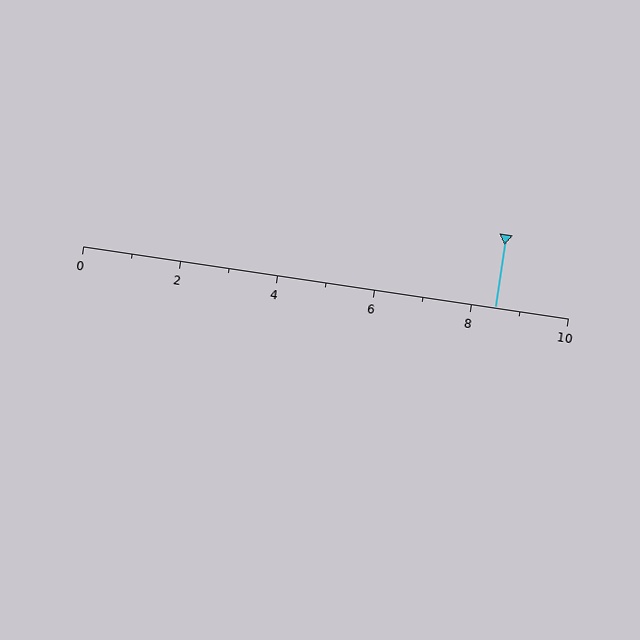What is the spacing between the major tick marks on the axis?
The major ticks are spaced 2 apart.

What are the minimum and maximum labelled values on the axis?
The axis runs from 0 to 10.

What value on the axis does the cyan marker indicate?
The marker indicates approximately 8.5.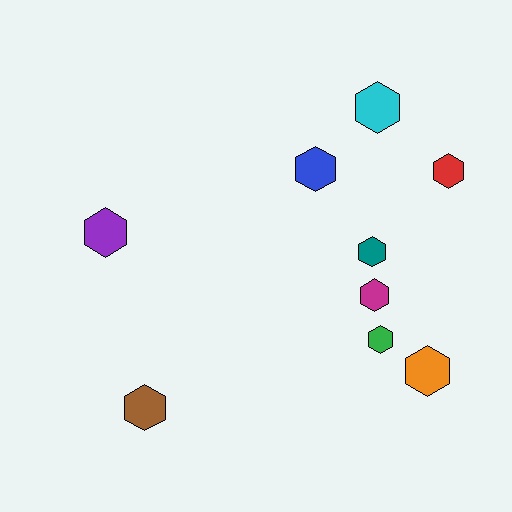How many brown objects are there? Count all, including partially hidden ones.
There is 1 brown object.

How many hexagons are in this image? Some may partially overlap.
There are 9 hexagons.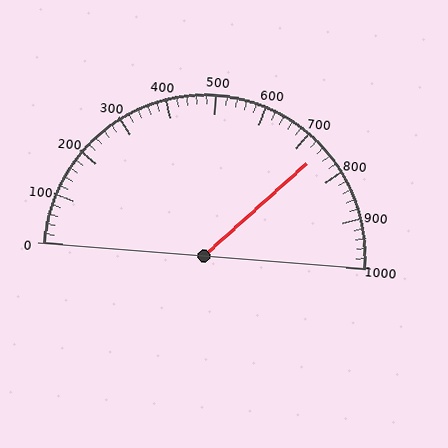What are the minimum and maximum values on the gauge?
The gauge ranges from 0 to 1000.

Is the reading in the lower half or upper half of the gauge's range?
The reading is in the upper half of the range (0 to 1000).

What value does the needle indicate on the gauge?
The needle indicates approximately 740.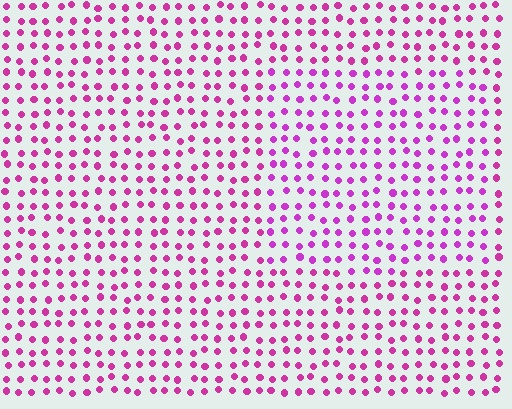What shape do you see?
I see a rectangle.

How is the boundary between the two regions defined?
The boundary is defined purely by a slight shift in hue (about 19 degrees). Spacing, size, and orientation are identical on both sides.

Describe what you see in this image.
The image is filled with small magenta elements in a uniform arrangement. A rectangle-shaped region is visible where the elements are tinted to a slightly different hue, forming a subtle color boundary.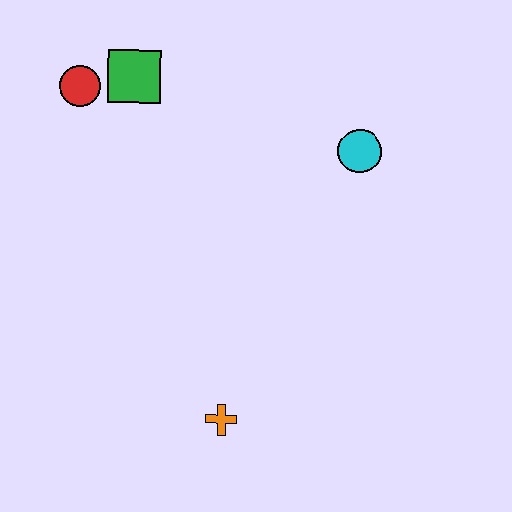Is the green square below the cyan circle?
No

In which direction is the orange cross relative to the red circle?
The orange cross is below the red circle.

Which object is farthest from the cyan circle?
The orange cross is farthest from the cyan circle.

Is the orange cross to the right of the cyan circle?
No